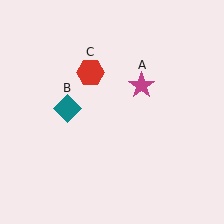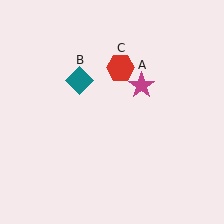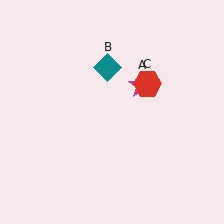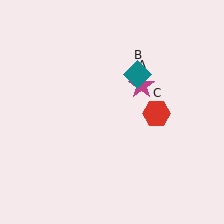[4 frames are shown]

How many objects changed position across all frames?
2 objects changed position: teal diamond (object B), red hexagon (object C).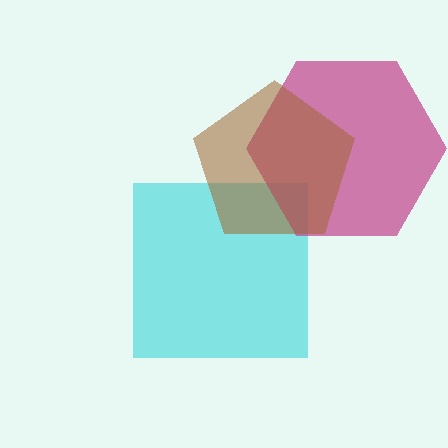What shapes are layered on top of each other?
The layered shapes are: a cyan square, a magenta hexagon, a brown pentagon.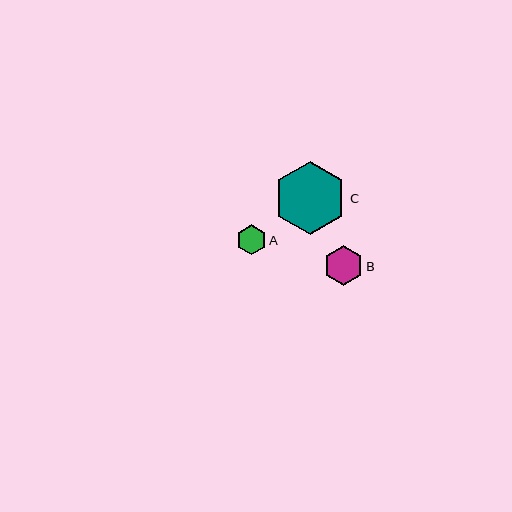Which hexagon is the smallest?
Hexagon A is the smallest with a size of approximately 30 pixels.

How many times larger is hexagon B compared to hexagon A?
Hexagon B is approximately 1.3 times the size of hexagon A.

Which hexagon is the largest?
Hexagon C is the largest with a size of approximately 74 pixels.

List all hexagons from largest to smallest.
From largest to smallest: C, B, A.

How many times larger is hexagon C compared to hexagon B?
Hexagon C is approximately 1.9 times the size of hexagon B.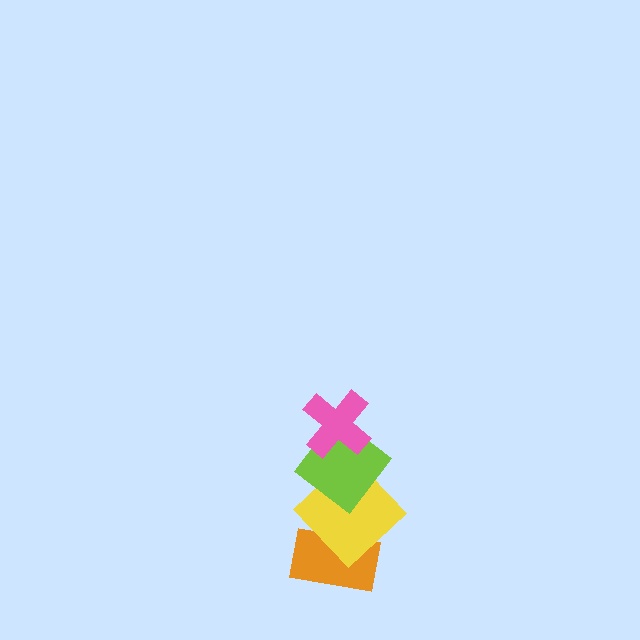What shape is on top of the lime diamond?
The pink cross is on top of the lime diamond.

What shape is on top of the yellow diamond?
The lime diamond is on top of the yellow diamond.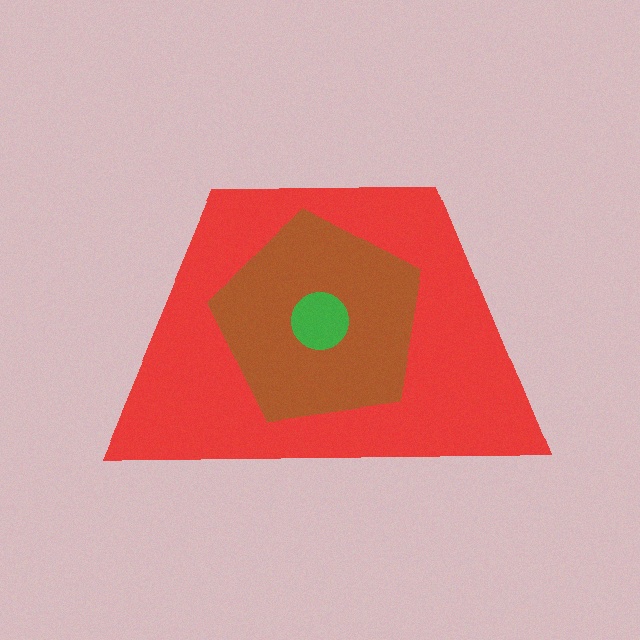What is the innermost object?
The green circle.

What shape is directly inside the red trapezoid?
The brown pentagon.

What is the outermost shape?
The red trapezoid.